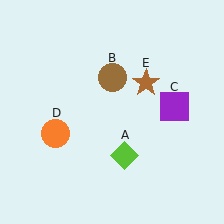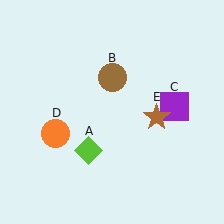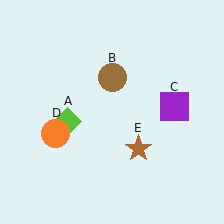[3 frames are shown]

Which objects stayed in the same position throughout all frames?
Brown circle (object B) and purple square (object C) and orange circle (object D) remained stationary.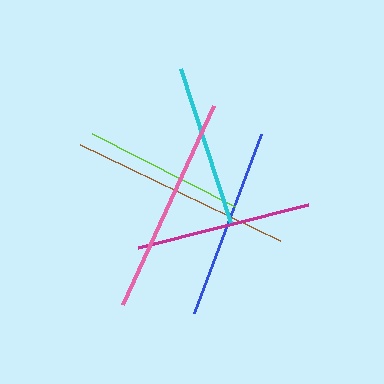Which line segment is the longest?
The brown line is the longest at approximately 222 pixels.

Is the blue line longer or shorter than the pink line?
The pink line is longer than the blue line.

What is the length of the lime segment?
The lime segment is approximately 161 pixels long.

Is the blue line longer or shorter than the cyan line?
The blue line is longer than the cyan line.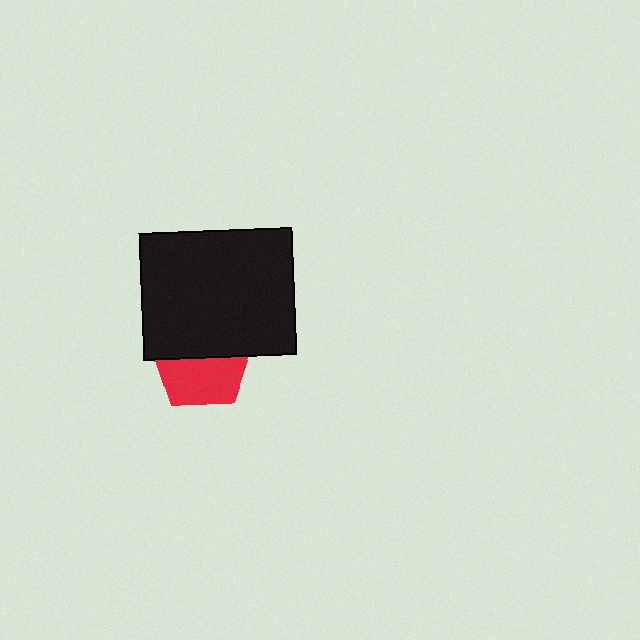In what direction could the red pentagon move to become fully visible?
The red pentagon could move down. That would shift it out from behind the black rectangle entirely.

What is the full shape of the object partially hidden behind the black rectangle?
The partially hidden object is a red pentagon.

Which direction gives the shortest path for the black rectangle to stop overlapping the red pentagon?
Moving up gives the shortest separation.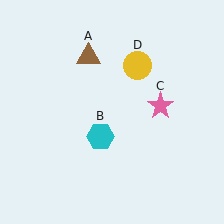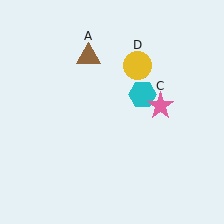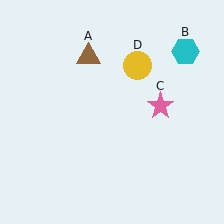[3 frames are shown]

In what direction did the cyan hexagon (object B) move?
The cyan hexagon (object B) moved up and to the right.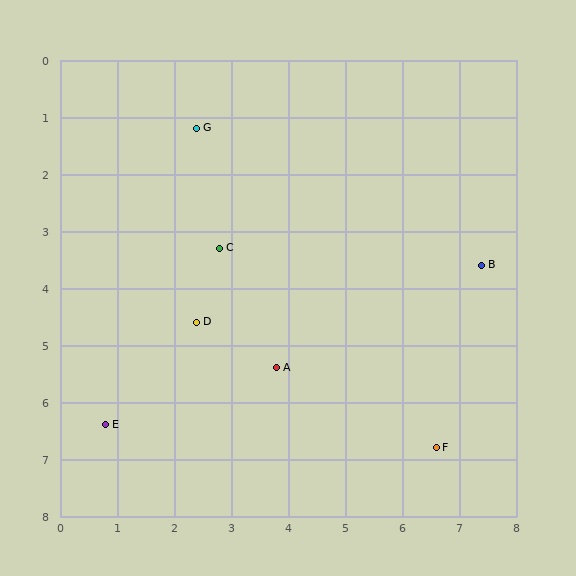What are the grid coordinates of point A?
Point A is at approximately (3.8, 5.4).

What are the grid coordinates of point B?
Point B is at approximately (7.4, 3.6).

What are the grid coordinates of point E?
Point E is at approximately (0.8, 6.4).